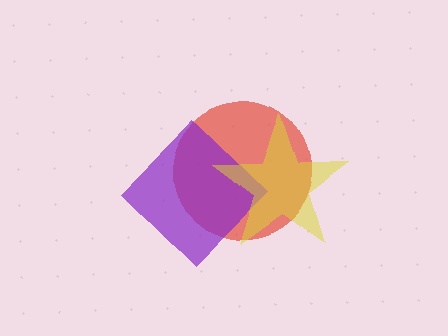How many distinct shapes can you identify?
There are 3 distinct shapes: a red circle, a purple diamond, a yellow star.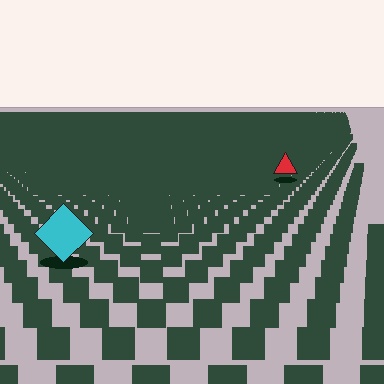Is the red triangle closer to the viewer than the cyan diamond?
No. The cyan diamond is closer — you can tell from the texture gradient: the ground texture is coarser near it.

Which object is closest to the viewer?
The cyan diamond is closest. The texture marks near it are larger and more spread out.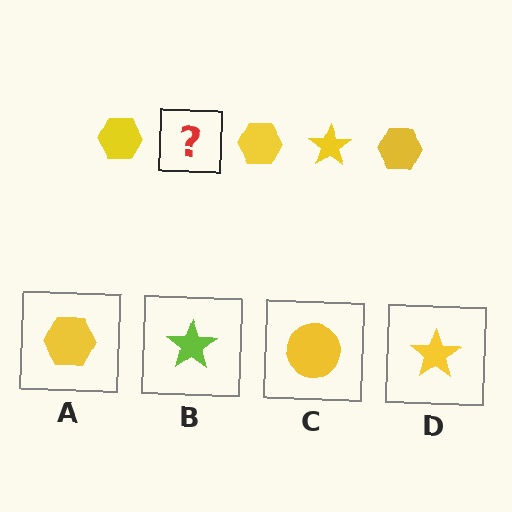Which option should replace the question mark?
Option D.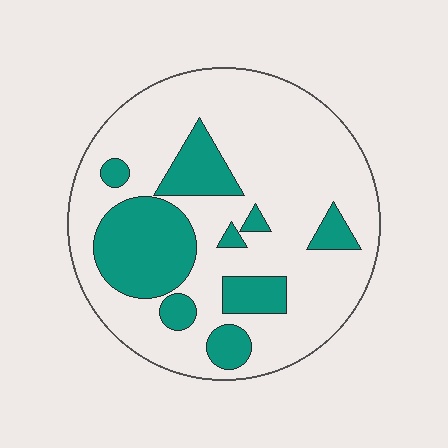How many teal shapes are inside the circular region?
9.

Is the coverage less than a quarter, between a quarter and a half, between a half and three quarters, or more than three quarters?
Between a quarter and a half.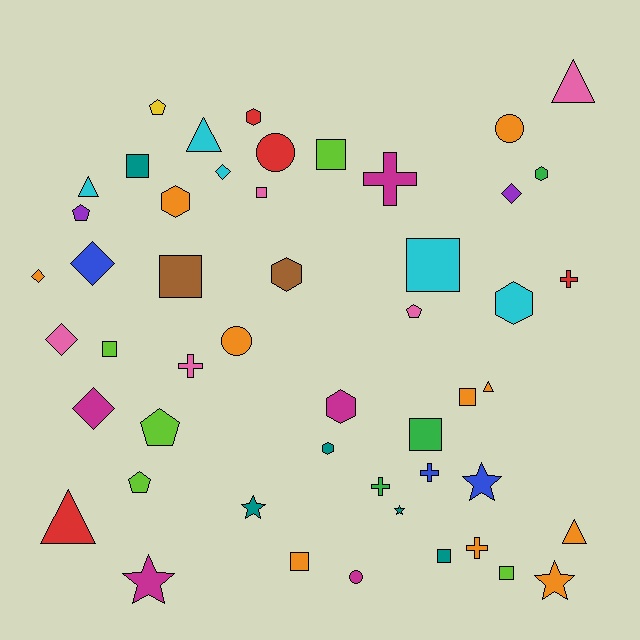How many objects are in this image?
There are 50 objects.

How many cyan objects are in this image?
There are 5 cyan objects.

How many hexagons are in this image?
There are 7 hexagons.